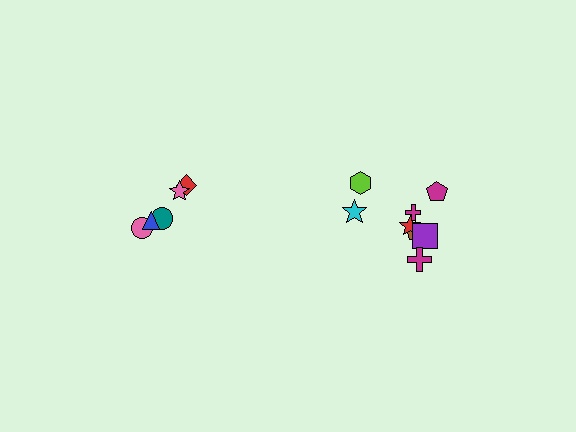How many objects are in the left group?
There are 5 objects.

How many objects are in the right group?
There are 8 objects.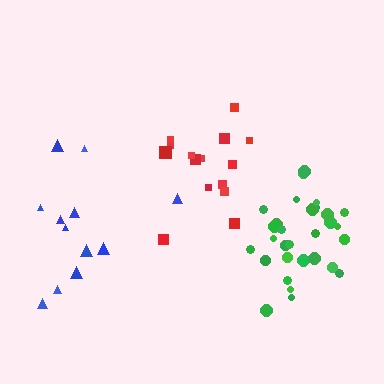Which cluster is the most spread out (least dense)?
Blue.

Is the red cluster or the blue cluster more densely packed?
Red.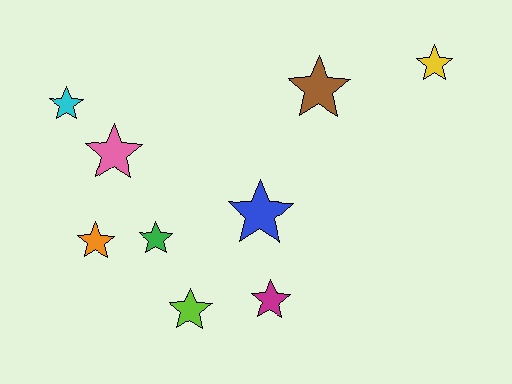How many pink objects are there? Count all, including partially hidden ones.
There is 1 pink object.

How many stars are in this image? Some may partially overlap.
There are 9 stars.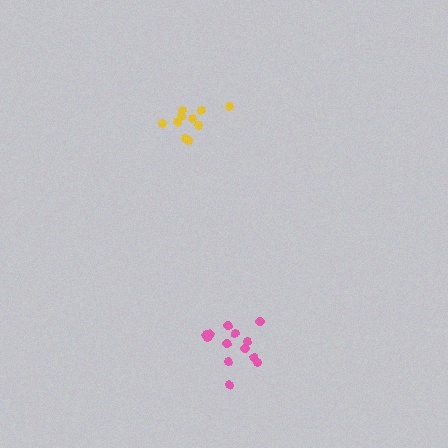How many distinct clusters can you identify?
There are 2 distinct clusters.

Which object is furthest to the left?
The yellow cluster is leftmost.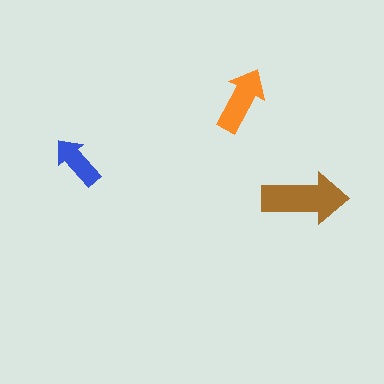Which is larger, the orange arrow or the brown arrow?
The brown one.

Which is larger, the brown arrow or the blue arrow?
The brown one.